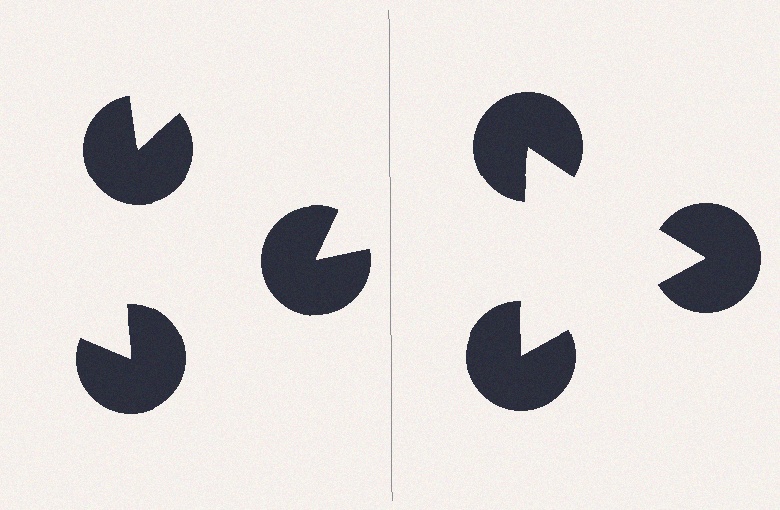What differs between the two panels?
The pac-man discs are positioned identically on both sides; only the wedge orientations differ. On the right they align to a triangle; on the left they are misaligned.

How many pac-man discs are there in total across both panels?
6 — 3 on each side.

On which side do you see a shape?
An illusory triangle appears on the right side. On the left side the wedge cuts are rotated, so no coherent shape forms.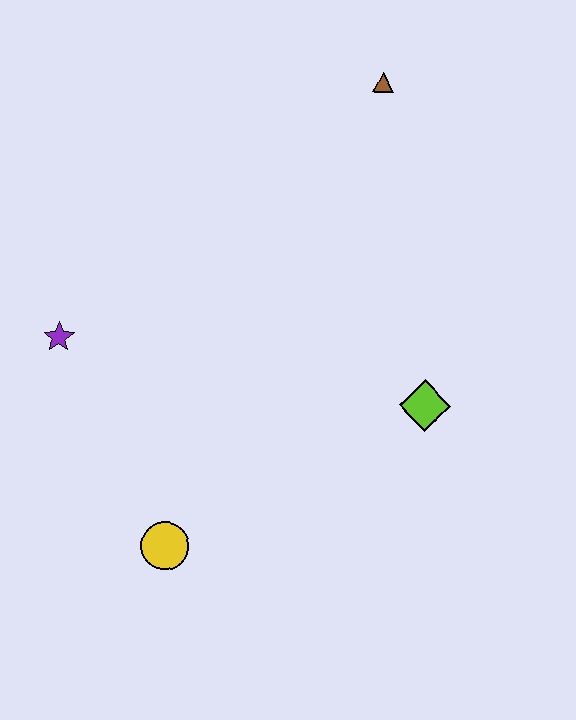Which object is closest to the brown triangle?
The lime diamond is closest to the brown triangle.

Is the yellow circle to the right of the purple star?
Yes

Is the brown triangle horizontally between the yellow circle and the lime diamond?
Yes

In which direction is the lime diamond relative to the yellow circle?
The lime diamond is to the right of the yellow circle.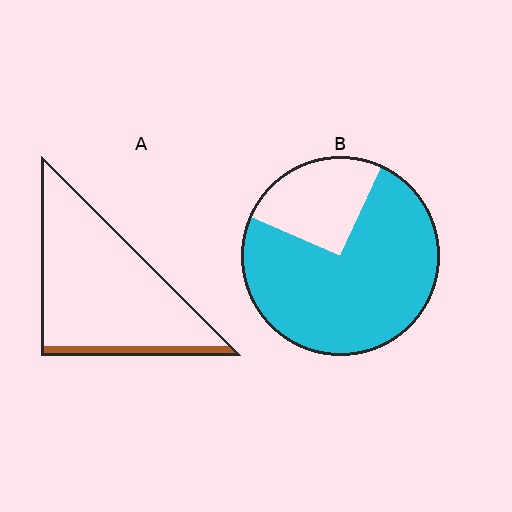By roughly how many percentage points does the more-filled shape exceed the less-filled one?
By roughly 65 percentage points (B over A).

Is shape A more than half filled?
No.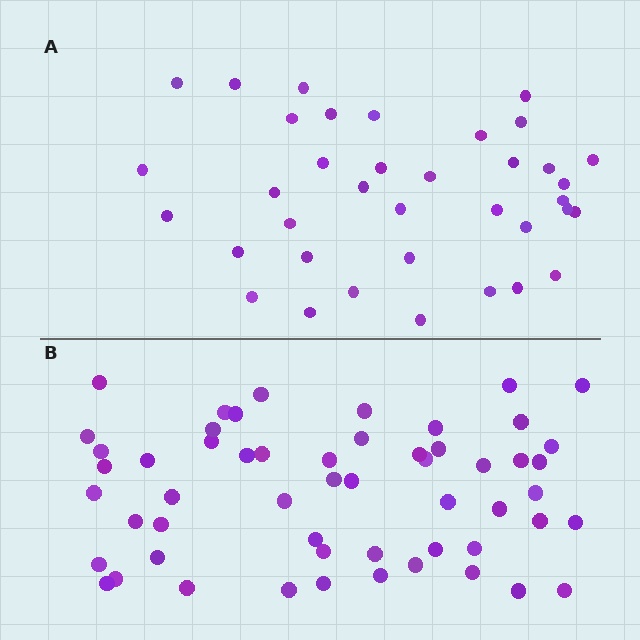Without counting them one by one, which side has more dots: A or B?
Region B (the bottom region) has more dots.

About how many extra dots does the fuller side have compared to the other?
Region B has approximately 20 more dots than region A.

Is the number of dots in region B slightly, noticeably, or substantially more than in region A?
Region B has substantially more. The ratio is roughly 1.5 to 1.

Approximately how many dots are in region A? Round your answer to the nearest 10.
About 40 dots. (The exact count is 37, which rounds to 40.)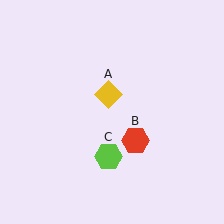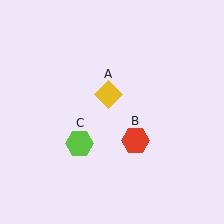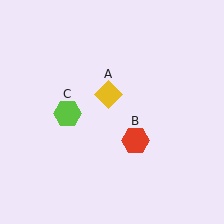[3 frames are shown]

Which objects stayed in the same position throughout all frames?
Yellow diamond (object A) and red hexagon (object B) remained stationary.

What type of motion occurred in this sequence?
The lime hexagon (object C) rotated clockwise around the center of the scene.